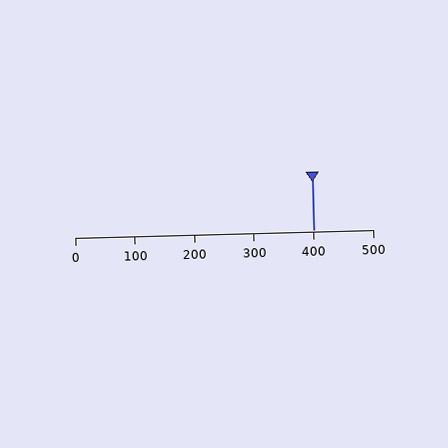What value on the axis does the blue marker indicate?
The marker indicates approximately 400.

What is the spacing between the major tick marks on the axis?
The major ticks are spaced 100 apart.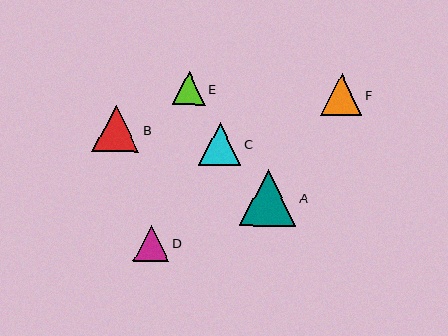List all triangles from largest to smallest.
From largest to smallest: A, B, C, F, D, E.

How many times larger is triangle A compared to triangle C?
Triangle A is approximately 1.3 times the size of triangle C.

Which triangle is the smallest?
Triangle E is the smallest with a size of approximately 33 pixels.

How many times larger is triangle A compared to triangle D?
Triangle A is approximately 1.6 times the size of triangle D.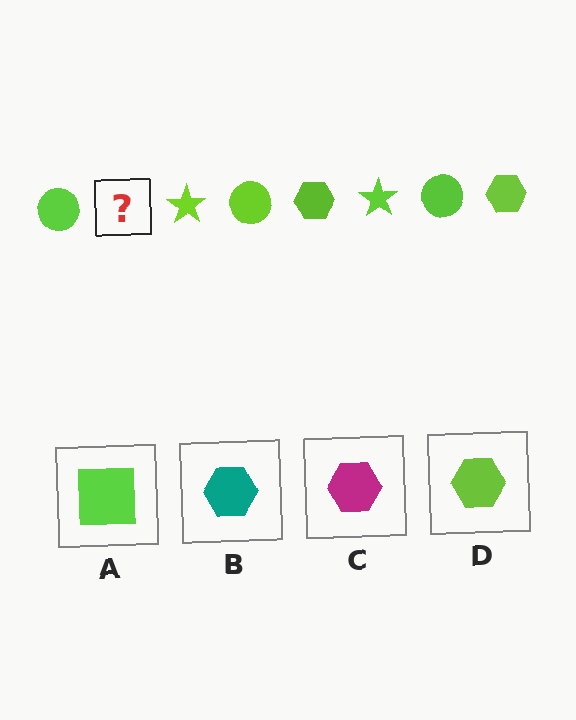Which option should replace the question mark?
Option D.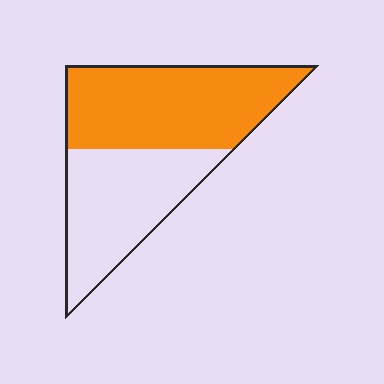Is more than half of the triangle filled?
Yes.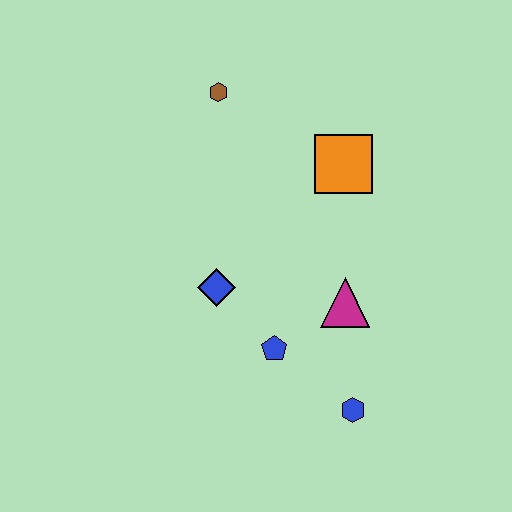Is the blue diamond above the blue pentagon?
Yes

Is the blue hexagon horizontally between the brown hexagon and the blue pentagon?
No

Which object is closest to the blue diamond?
The blue pentagon is closest to the blue diamond.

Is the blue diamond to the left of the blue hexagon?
Yes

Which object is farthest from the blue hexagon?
The brown hexagon is farthest from the blue hexagon.